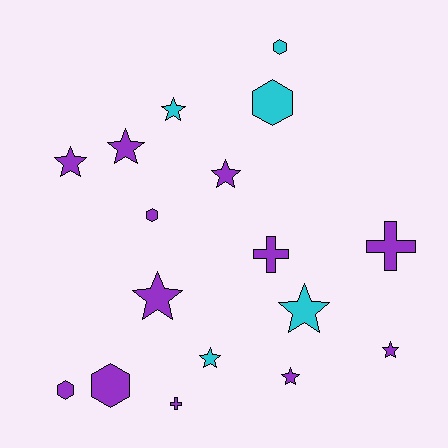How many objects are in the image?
There are 17 objects.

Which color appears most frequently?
Purple, with 12 objects.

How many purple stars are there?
There are 6 purple stars.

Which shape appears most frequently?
Star, with 9 objects.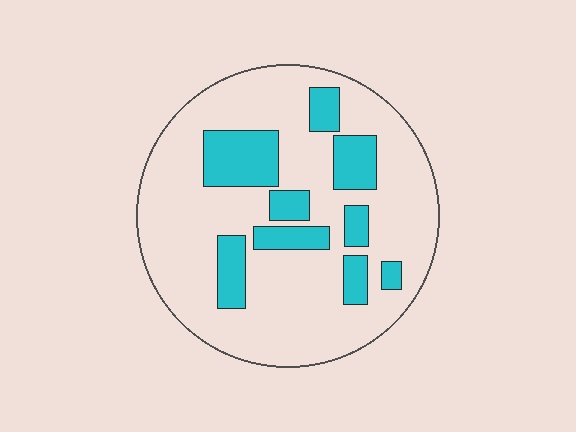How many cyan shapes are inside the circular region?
9.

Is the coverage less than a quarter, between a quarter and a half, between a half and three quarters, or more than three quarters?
Less than a quarter.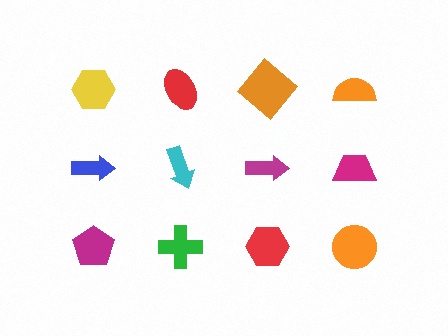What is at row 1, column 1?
A yellow hexagon.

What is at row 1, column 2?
A red ellipse.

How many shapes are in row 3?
4 shapes.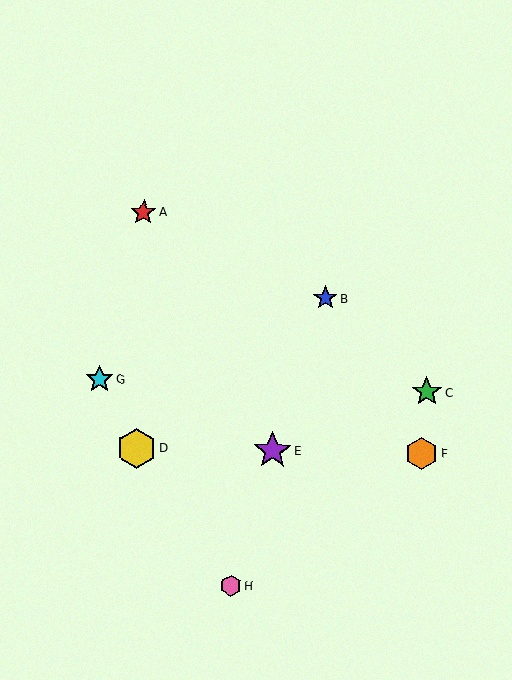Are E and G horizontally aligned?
No, E is at y≈451 and G is at y≈379.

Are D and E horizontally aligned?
Yes, both are at y≈448.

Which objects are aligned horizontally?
Objects D, E, F are aligned horizontally.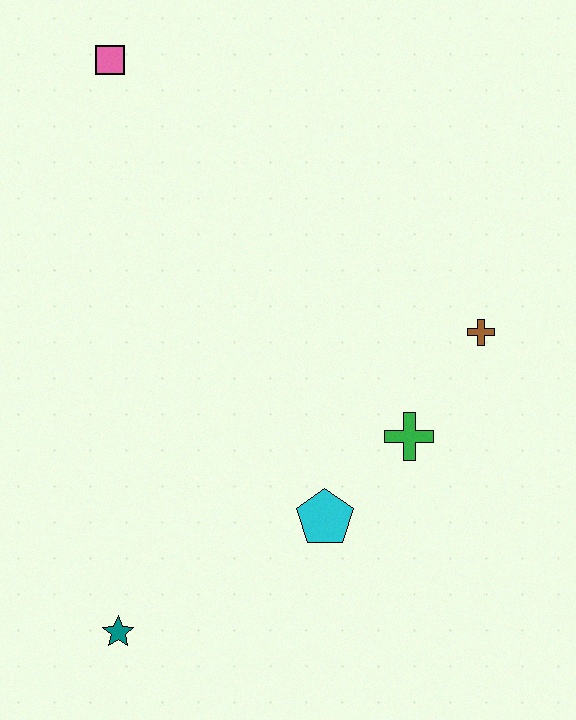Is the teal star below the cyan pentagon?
Yes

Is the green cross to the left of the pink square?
No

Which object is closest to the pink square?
The brown cross is closest to the pink square.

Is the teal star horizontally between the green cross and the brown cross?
No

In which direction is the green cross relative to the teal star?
The green cross is to the right of the teal star.